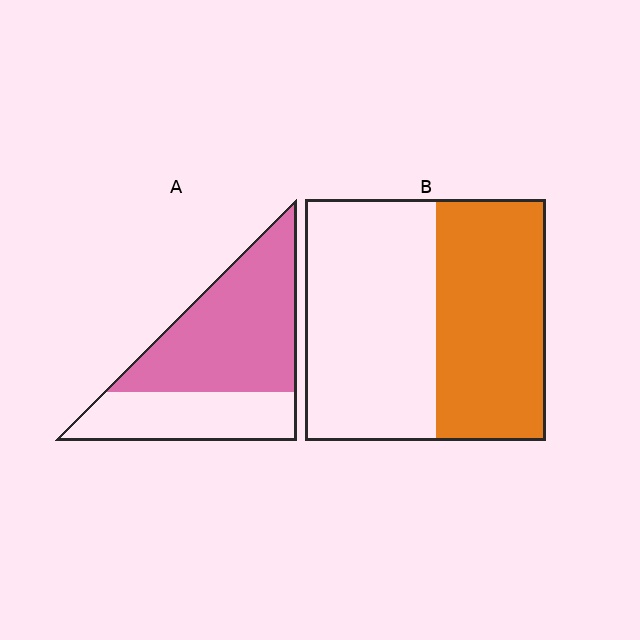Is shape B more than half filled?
No.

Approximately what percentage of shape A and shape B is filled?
A is approximately 65% and B is approximately 45%.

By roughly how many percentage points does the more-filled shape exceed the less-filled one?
By roughly 20 percentage points (A over B).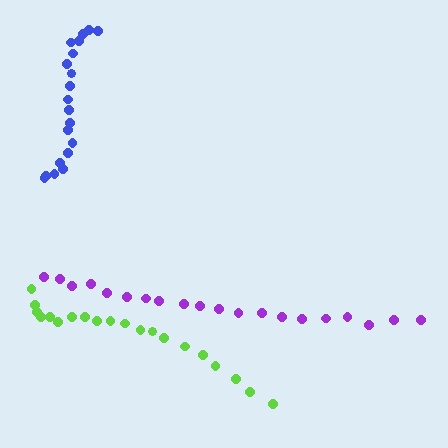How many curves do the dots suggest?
There are 3 distinct paths.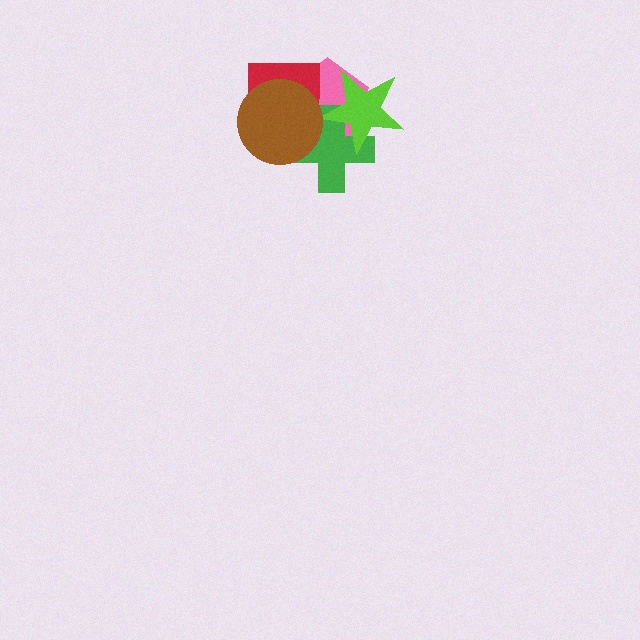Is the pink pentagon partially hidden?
Yes, it is partially covered by another shape.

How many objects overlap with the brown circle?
3 objects overlap with the brown circle.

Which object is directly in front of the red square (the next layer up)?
The lime star is directly in front of the red square.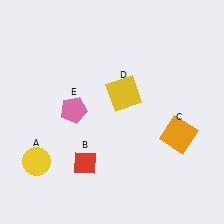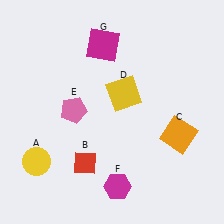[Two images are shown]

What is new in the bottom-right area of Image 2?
A magenta hexagon (F) was added in the bottom-right area of Image 2.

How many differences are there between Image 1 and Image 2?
There are 2 differences between the two images.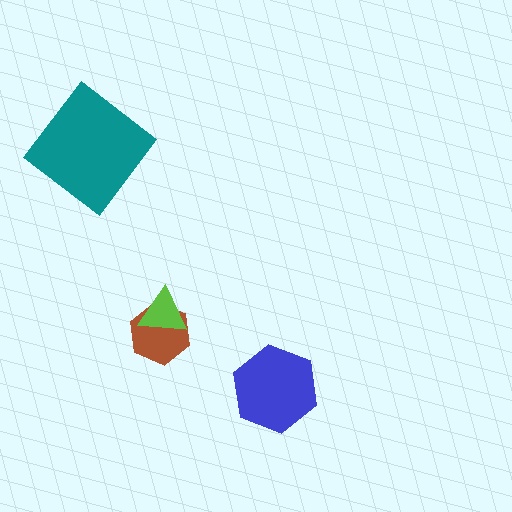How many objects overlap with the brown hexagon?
1 object overlaps with the brown hexagon.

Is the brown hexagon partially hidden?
Yes, it is partially covered by another shape.